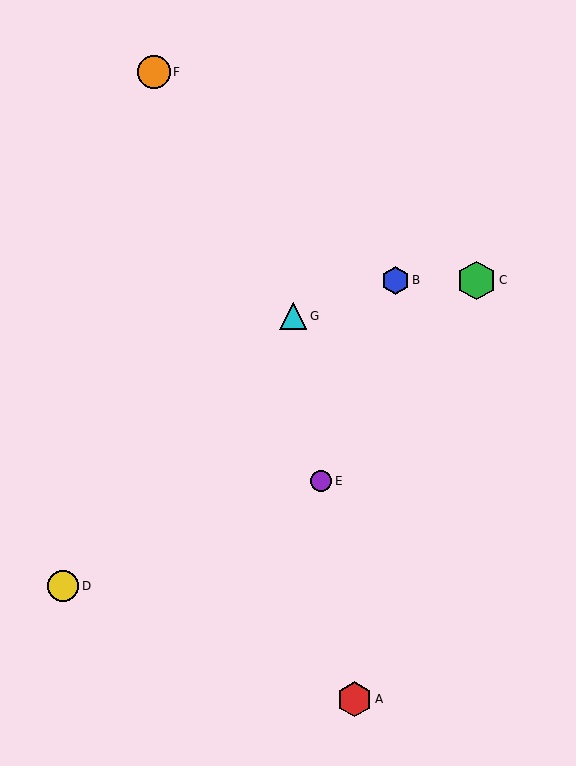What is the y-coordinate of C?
Object C is at y≈280.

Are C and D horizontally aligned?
No, C is at y≈280 and D is at y≈586.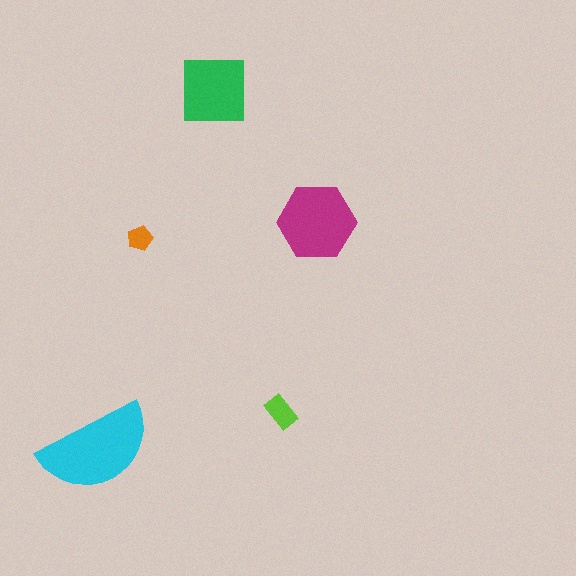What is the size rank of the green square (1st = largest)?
3rd.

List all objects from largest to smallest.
The cyan semicircle, the magenta hexagon, the green square, the lime rectangle, the orange pentagon.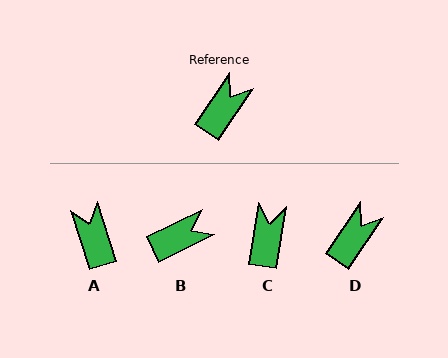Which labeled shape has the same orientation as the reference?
D.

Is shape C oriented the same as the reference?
No, it is off by about 26 degrees.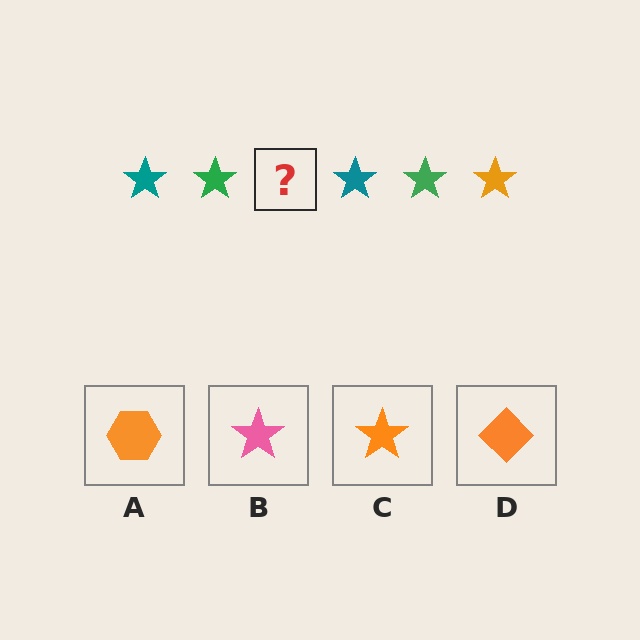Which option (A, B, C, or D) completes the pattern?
C.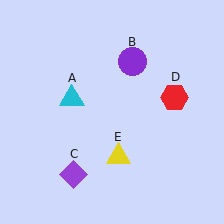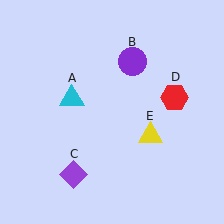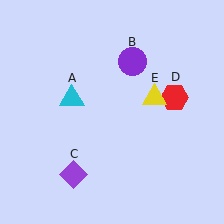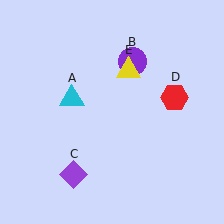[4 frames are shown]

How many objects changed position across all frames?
1 object changed position: yellow triangle (object E).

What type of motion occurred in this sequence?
The yellow triangle (object E) rotated counterclockwise around the center of the scene.